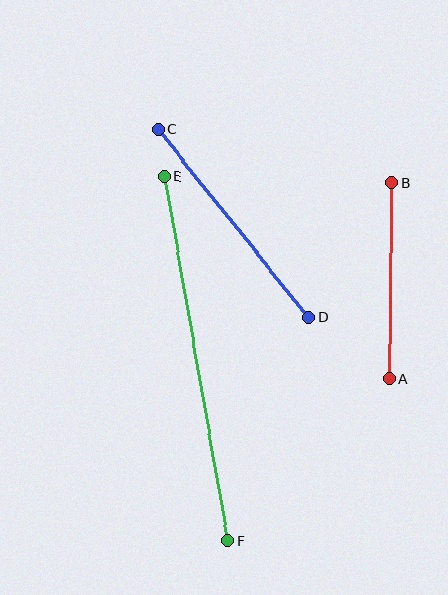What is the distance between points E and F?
The distance is approximately 369 pixels.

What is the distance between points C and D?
The distance is approximately 241 pixels.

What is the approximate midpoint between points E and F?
The midpoint is at approximately (196, 359) pixels.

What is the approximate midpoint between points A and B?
The midpoint is at approximately (391, 281) pixels.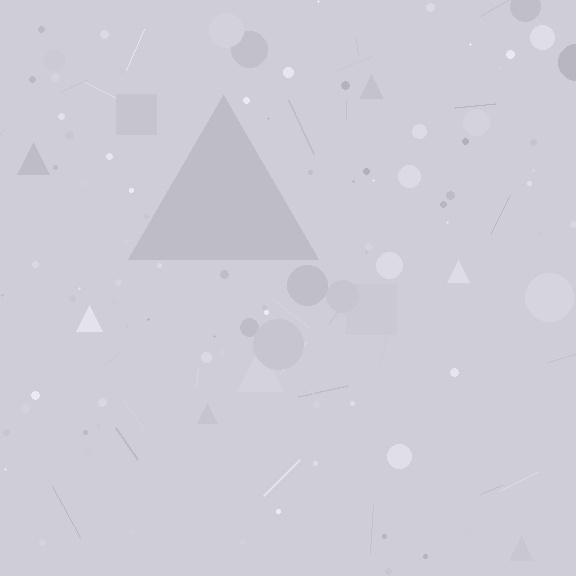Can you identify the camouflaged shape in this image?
The camouflaged shape is a triangle.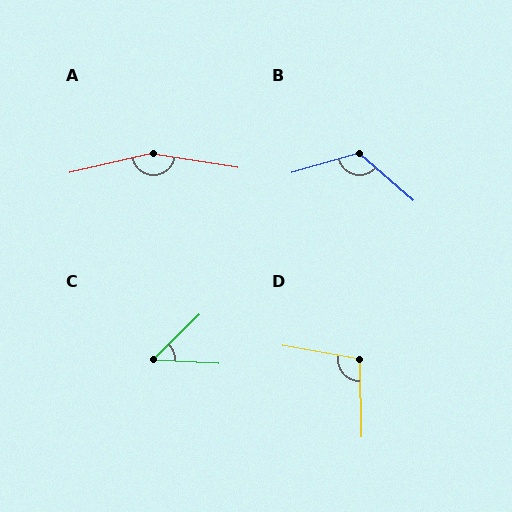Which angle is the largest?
A, at approximately 158 degrees.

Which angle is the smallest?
C, at approximately 48 degrees.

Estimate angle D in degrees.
Approximately 101 degrees.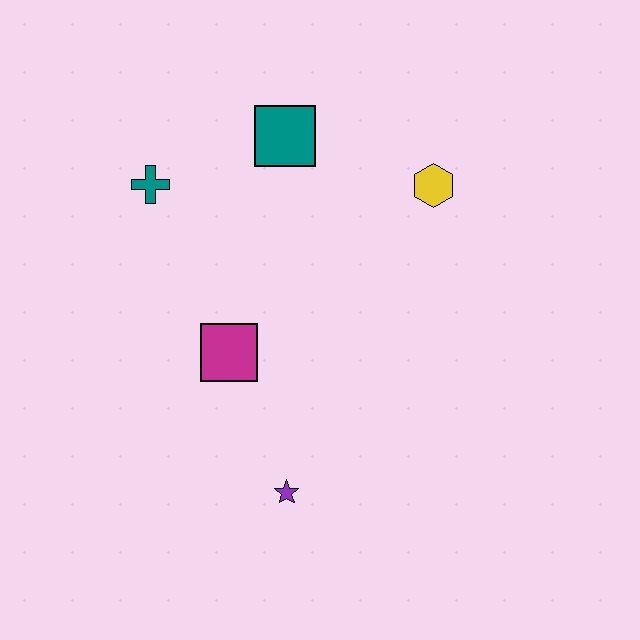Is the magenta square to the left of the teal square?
Yes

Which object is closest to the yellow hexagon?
The teal square is closest to the yellow hexagon.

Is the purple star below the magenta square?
Yes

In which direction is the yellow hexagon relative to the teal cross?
The yellow hexagon is to the right of the teal cross.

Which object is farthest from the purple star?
The teal square is farthest from the purple star.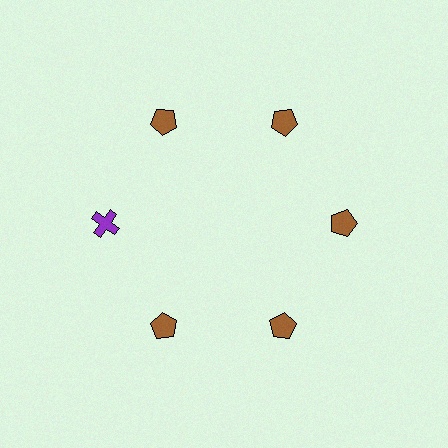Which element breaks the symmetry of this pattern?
The purple cross at roughly the 9 o'clock position breaks the symmetry. All other shapes are brown pentagons.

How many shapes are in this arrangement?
There are 6 shapes arranged in a ring pattern.